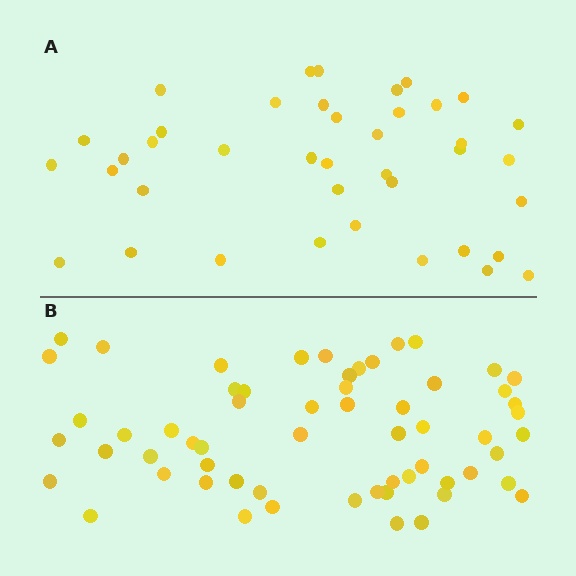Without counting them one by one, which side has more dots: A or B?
Region B (the bottom region) has more dots.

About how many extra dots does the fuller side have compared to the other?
Region B has approximately 20 more dots than region A.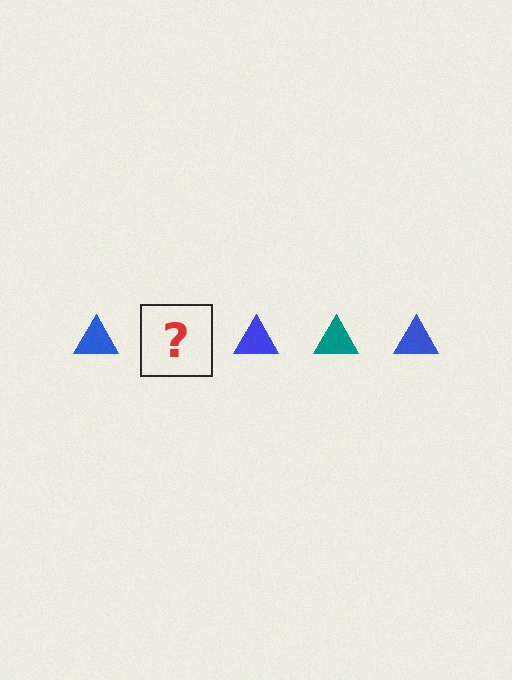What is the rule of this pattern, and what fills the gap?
The rule is that the pattern cycles through blue, teal triangles. The gap should be filled with a teal triangle.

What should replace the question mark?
The question mark should be replaced with a teal triangle.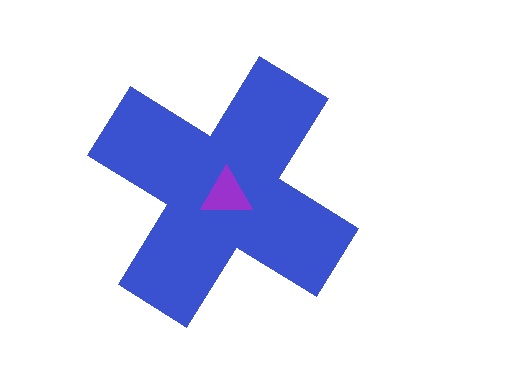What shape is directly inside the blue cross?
The purple triangle.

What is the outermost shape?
The blue cross.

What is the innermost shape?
The purple triangle.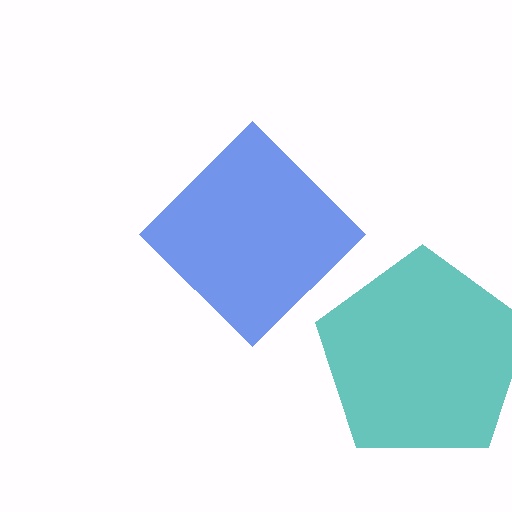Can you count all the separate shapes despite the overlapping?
Yes, there are 2 separate shapes.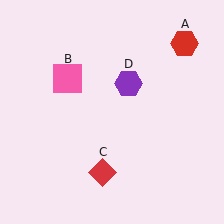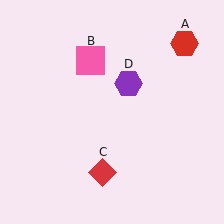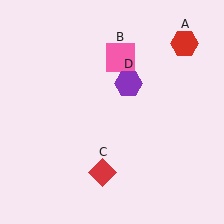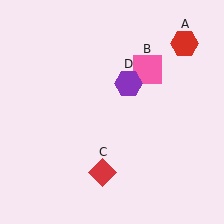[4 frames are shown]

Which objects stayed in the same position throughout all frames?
Red hexagon (object A) and red diamond (object C) and purple hexagon (object D) remained stationary.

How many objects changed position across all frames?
1 object changed position: pink square (object B).